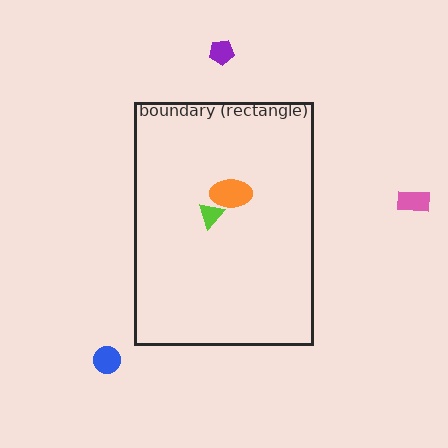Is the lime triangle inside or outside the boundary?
Inside.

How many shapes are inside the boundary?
2 inside, 3 outside.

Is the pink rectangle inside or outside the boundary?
Outside.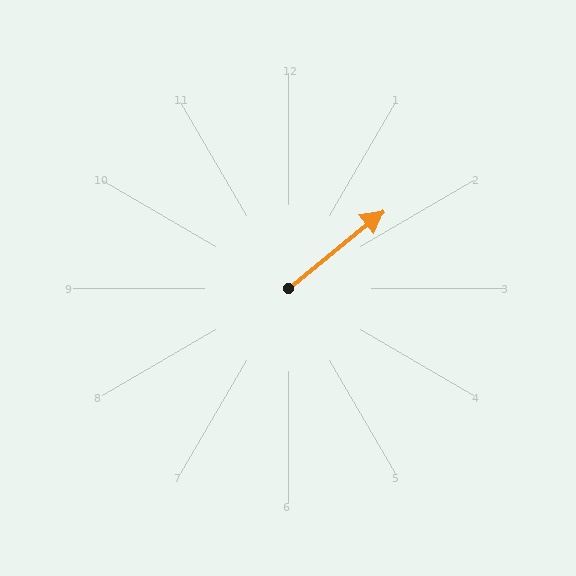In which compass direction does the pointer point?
Northeast.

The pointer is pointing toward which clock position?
Roughly 2 o'clock.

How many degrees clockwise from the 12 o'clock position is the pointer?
Approximately 51 degrees.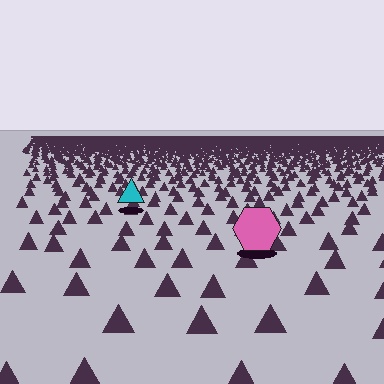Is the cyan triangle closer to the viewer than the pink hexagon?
No. The pink hexagon is closer — you can tell from the texture gradient: the ground texture is coarser near it.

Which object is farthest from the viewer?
The cyan triangle is farthest from the viewer. It appears smaller and the ground texture around it is denser.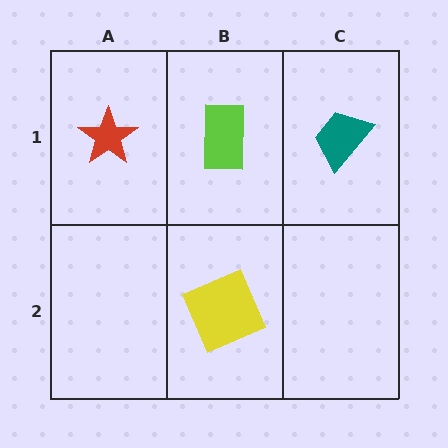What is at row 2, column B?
A yellow square.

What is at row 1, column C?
A teal trapezoid.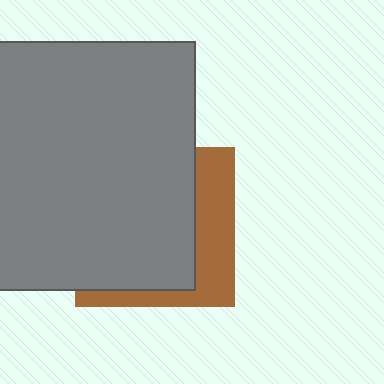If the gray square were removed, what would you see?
You would see the complete brown square.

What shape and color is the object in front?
The object in front is a gray square.